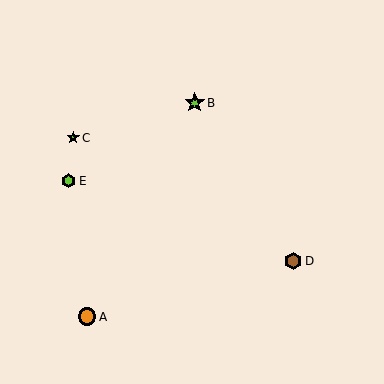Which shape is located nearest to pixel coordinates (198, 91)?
The lime star (labeled B) at (195, 103) is nearest to that location.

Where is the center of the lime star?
The center of the lime star is at (195, 103).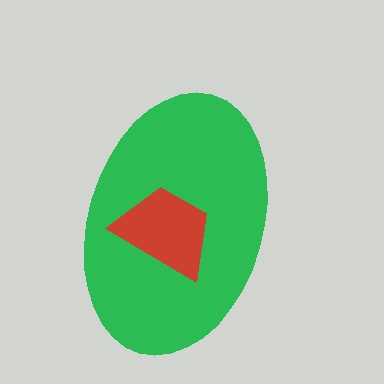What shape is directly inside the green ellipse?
The red trapezoid.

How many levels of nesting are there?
2.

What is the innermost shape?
The red trapezoid.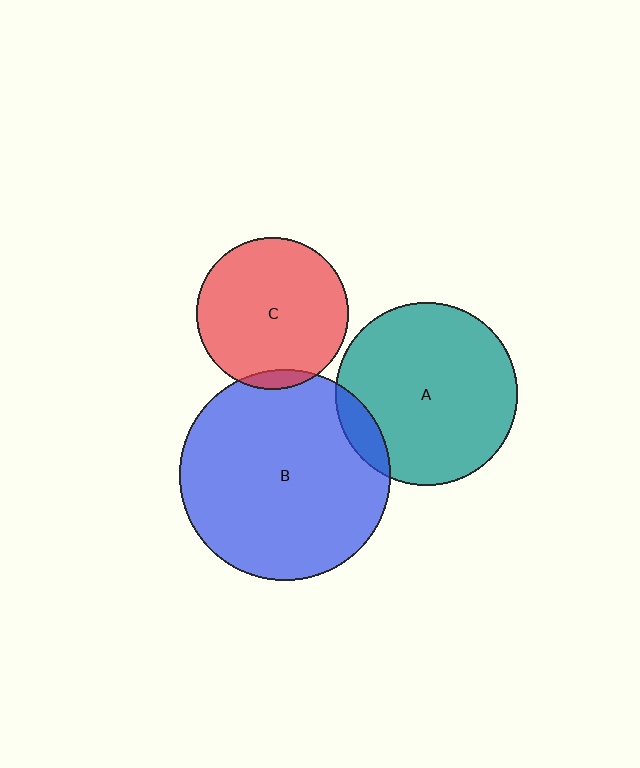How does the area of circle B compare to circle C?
Approximately 1.9 times.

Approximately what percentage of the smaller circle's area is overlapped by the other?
Approximately 5%.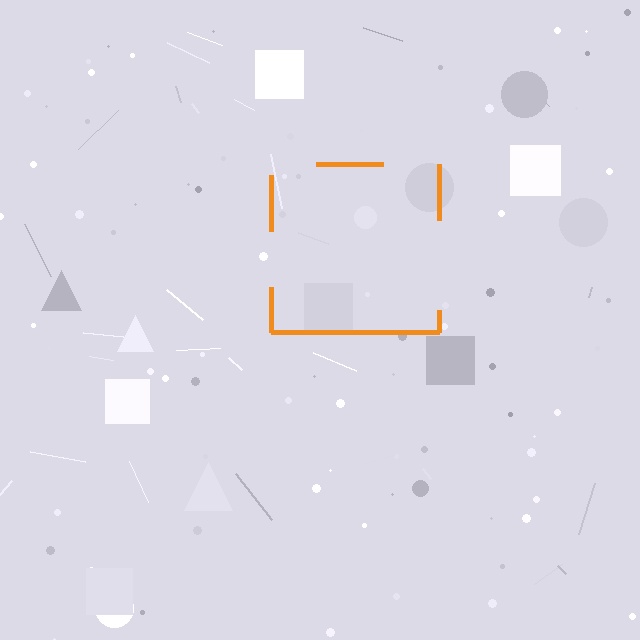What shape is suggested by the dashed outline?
The dashed outline suggests a square.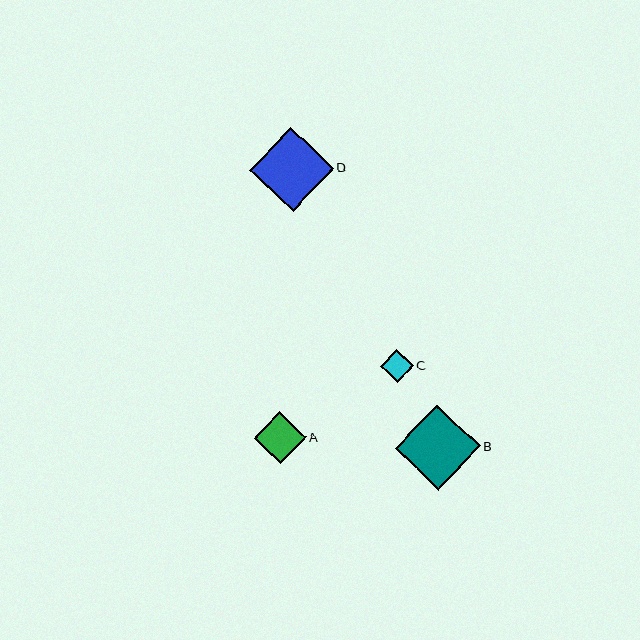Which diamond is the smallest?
Diamond C is the smallest with a size of approximately 33 pixels.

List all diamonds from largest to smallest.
From largest to smallest: B, D, A, C.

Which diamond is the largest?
Diamond B is the largest with a size of approximately 85 pixels.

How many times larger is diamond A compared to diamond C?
Diamond A is approximately 1.6 times the size of diamond C.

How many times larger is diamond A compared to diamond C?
Diamond A is approximately 1.6 times the size of diamond C.